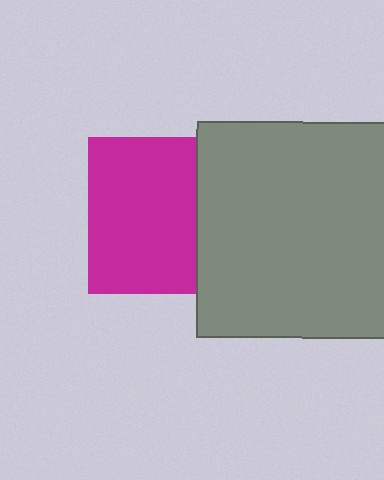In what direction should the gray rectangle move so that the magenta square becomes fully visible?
The gray rectangle should move right. That is the shortest direction to clear the overlap and leave the magenta square fully visible.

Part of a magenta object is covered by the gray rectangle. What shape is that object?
It is a square.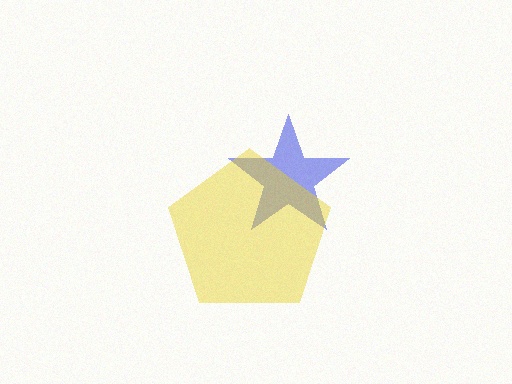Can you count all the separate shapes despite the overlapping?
Yes, there are 2 separate shapes.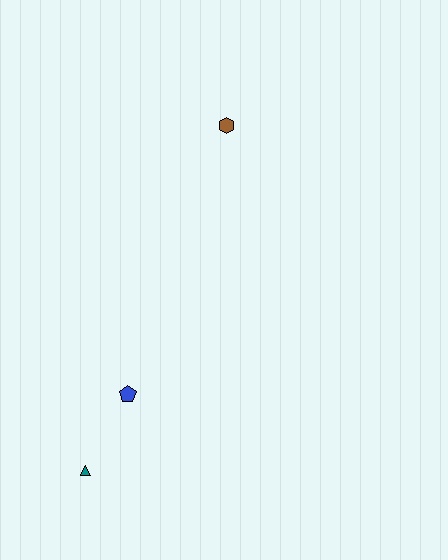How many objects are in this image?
There are 3 objects.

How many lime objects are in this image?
There are no lime objects.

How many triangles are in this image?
There is 1 triangle.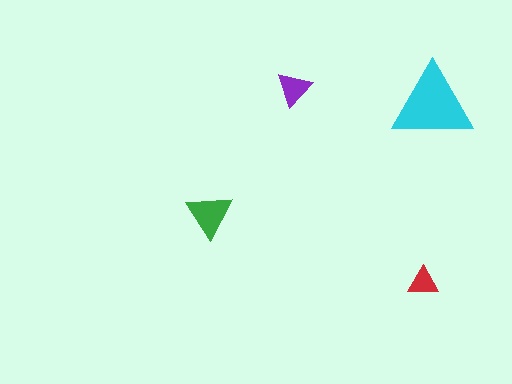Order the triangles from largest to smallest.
the cyan one, the green one, the purple one, the red one.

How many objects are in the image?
There are 4 objects in the image.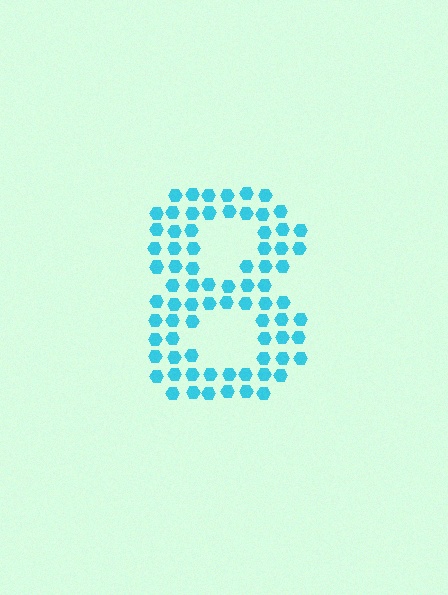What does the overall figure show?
The overall figure shows the digit 8.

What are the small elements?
The small elements are hexagons.